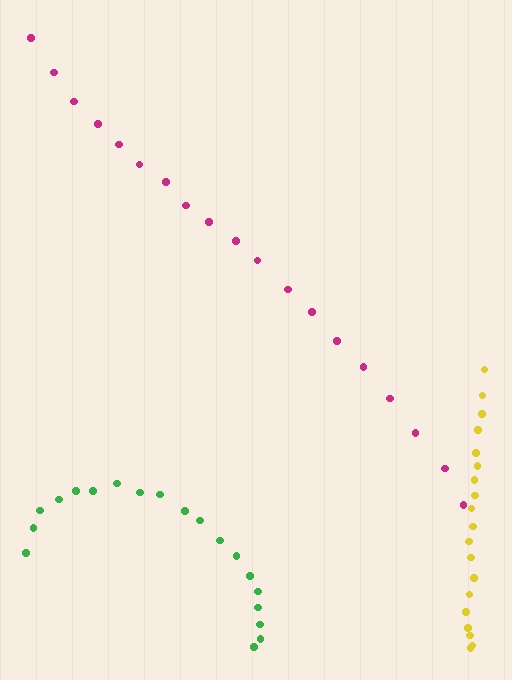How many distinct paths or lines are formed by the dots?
There are 3 distinct paths.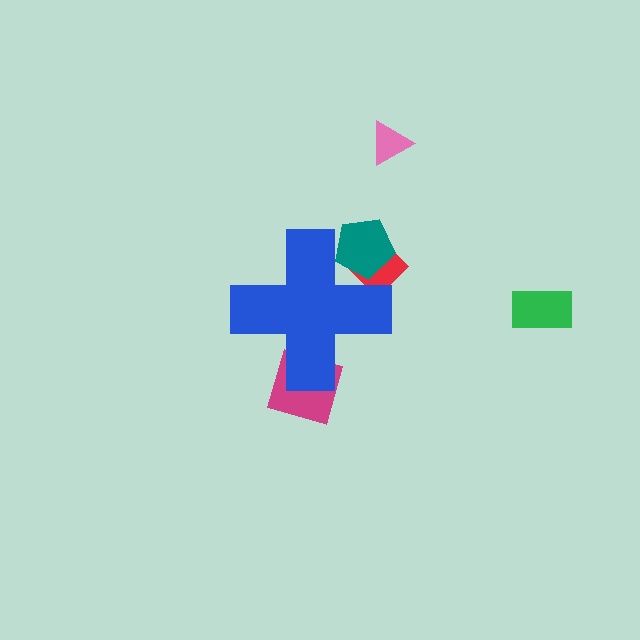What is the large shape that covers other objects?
A blue cross.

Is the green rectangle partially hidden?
No, the green rectangle is fully visible.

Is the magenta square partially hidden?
Yes, the magenta square is partially hidden behind the blue cross.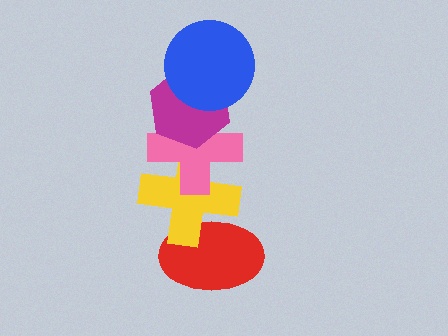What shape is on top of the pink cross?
The magenta hexagon is on top of the pink cross.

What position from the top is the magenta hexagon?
The magenta hexagon is 2nd from the top.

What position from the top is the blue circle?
The blue circle is 1st from the top.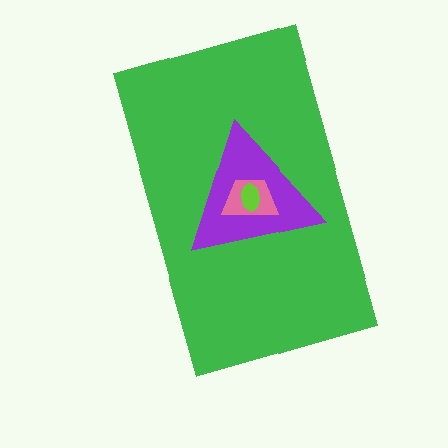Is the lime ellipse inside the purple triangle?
Yes.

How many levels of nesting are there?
4.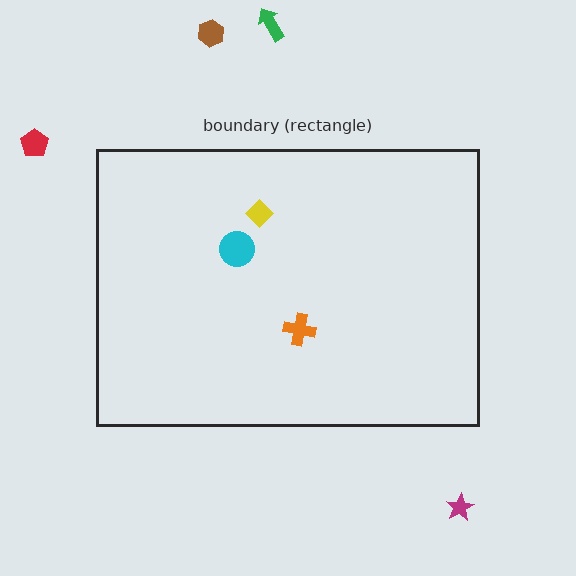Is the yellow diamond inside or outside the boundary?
Inside.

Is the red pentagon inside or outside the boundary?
Outside.